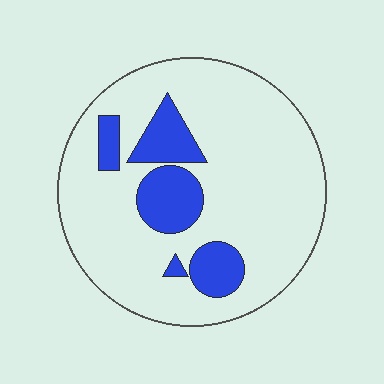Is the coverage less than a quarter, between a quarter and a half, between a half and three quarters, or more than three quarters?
Less than a quarter.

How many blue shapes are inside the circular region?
5.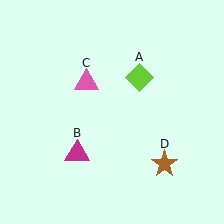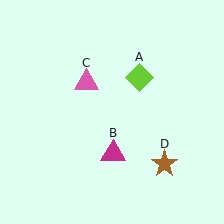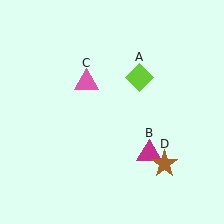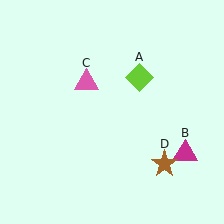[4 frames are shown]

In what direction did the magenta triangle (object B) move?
The magenta triangle (object B) moved right.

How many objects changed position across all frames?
1 object changed position: magenta triangle (object B).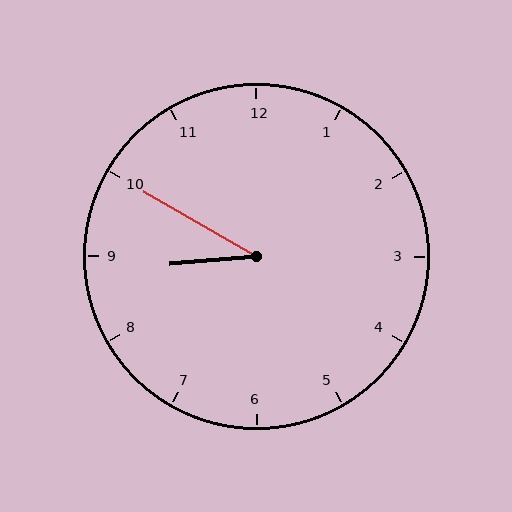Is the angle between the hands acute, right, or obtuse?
It is acute.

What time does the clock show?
8:50.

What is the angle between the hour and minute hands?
Approximately 35 degrees.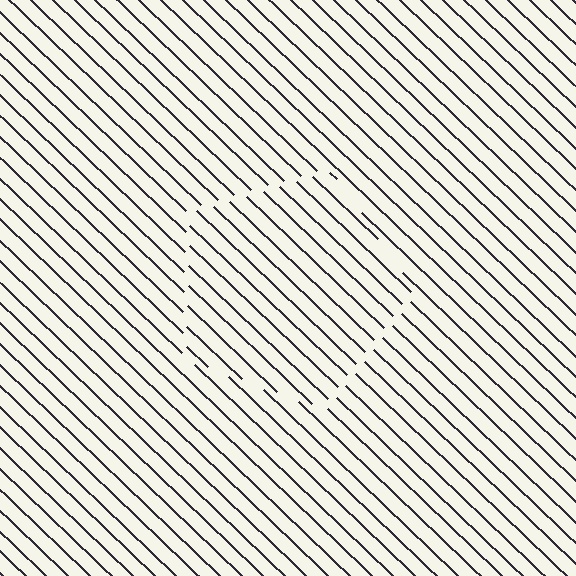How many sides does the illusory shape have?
5 sides — the line-ends trace a pentagon.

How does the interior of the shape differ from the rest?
The interior of the shape contains the same grating, shifted by half a period — the contour is defined by the phase discontinuity where line-ends from the inner and outer gratings abut.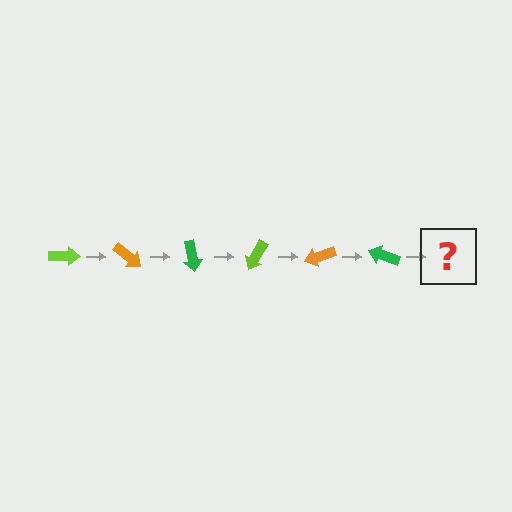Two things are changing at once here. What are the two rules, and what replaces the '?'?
The two rules are that it rotates 40 degrees each step and the color cycles through lime, orange, and green. The '?' should be a lime arrow, rotated 240 degrees from the start.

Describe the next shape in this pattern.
It should be a lime arrow, rotated 240 degrees from the start.